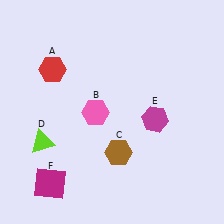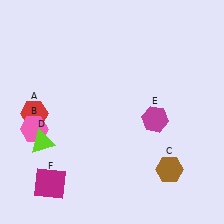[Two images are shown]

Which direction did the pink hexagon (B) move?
The pink hexagon (B) moved left.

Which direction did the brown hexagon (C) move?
The brown hexagon (C) moved right.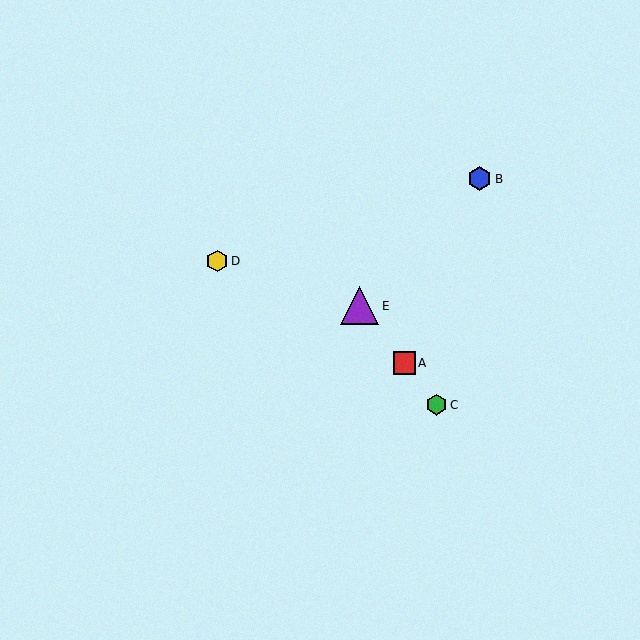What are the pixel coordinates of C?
Object C is at (437, 405).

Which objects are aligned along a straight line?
Objects A, C, E are aligned along a straight line.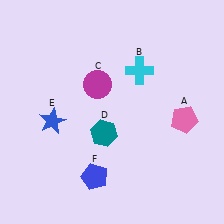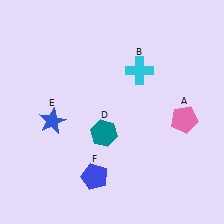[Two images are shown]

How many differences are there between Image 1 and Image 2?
There is 1 difference between the two images.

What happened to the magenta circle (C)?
The magenta circle (C) was removed in Image 2. It was in the top-left area of Image 1.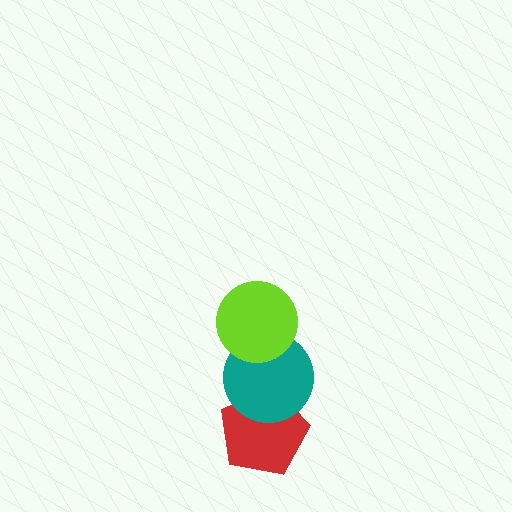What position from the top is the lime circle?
The lime circle is 1st from the top.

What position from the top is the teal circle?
The teal circle is 2nd from the top.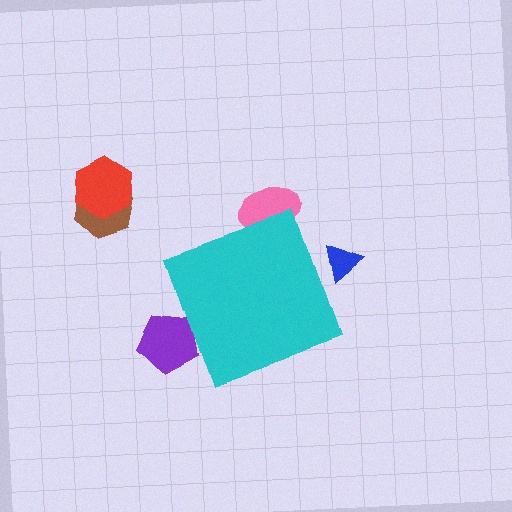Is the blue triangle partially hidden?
Yes, the blue triangle is partially hidden behind the cyan diamond.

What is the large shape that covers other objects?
A cyan diamond.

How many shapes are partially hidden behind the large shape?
3 shapes are partially hidden.